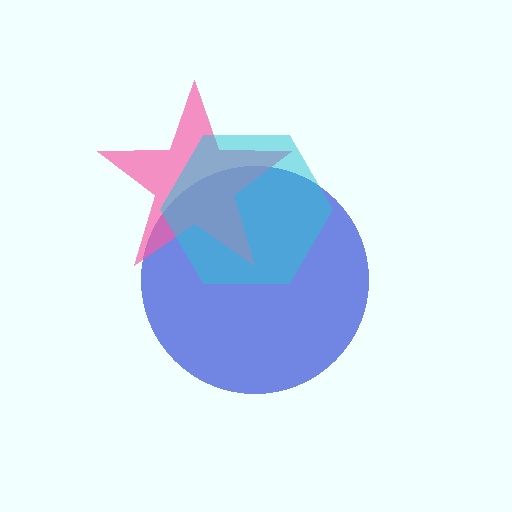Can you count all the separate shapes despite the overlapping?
Yes, there are 3 separate shapes.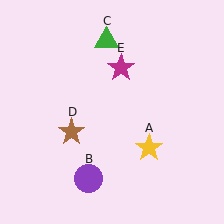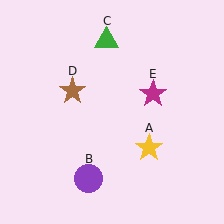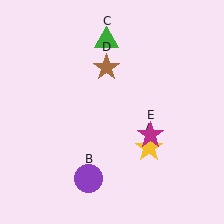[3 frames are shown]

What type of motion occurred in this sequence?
The brown star (object D), magenta star (object E) rotated clockwise around the center of the scene.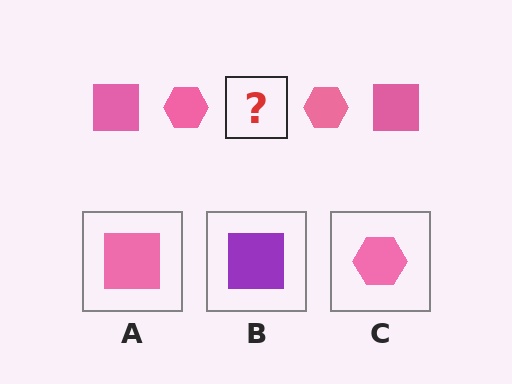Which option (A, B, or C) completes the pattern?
A.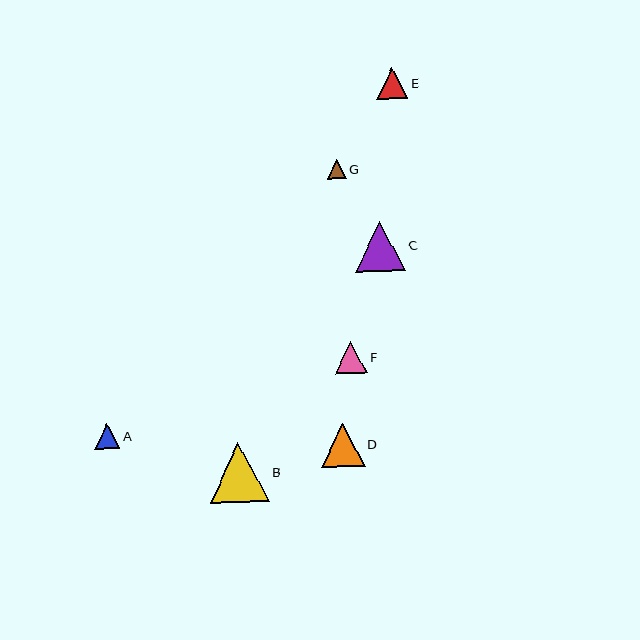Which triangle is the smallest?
Triangle G is the smallest with a size of approximately 19 pixels.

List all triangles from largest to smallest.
From largest to smallest: B, C, D, F, E, A, G.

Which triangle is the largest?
Triangle B is the largest with a size of approximately 60 pixels.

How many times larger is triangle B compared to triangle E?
Triangle B is approximately 1.9 times the size of triangle E.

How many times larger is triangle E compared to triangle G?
Triangle E is approximately 1.6 times the size of triangle G.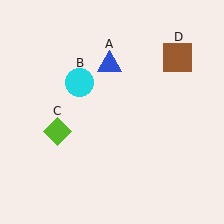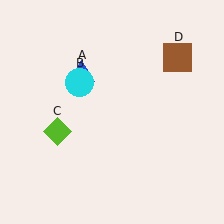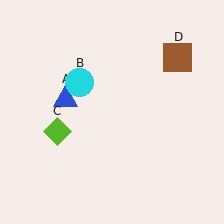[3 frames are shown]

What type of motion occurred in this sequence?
The blue triangle (object A) rotated counterclockwise around the center of the scene.